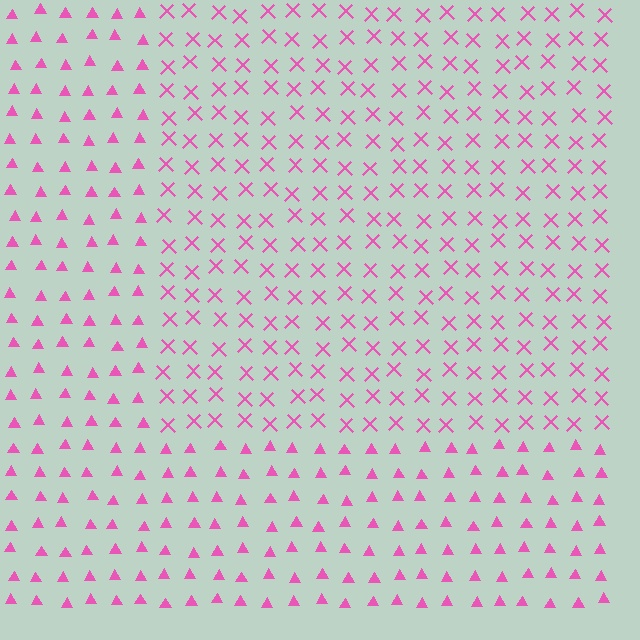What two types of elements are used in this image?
The image uses X marks inside the rectangle region and triangles outside it.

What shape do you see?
I see a rectangle.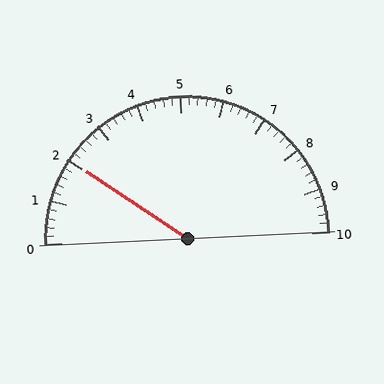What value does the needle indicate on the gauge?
The needle indicates approximately 2.0.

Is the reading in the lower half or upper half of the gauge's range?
The reading is in the lower half of the range (0 to 10).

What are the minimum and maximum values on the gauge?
The gauge ranges from 0 to 10.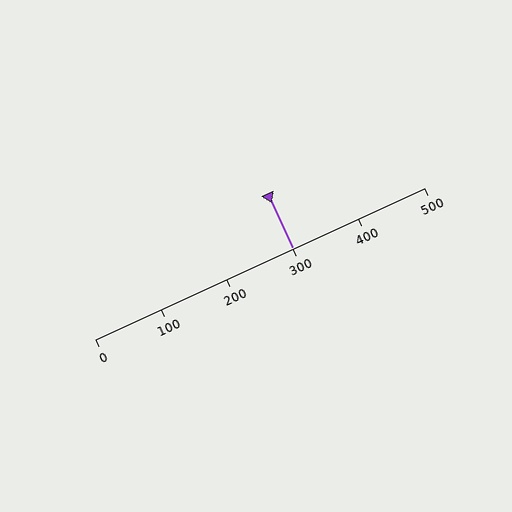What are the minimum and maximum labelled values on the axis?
The axis runs from 0 to 500.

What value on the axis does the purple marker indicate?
The marker indicates approximately 300.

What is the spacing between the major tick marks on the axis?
The major ticks are spaced 100 apart.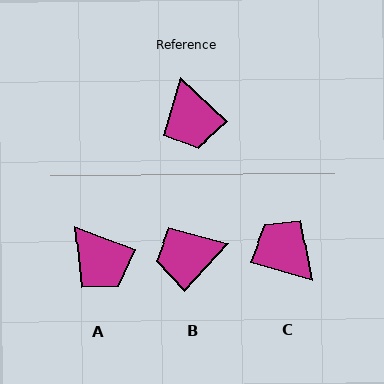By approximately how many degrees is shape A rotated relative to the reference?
Approximately 22 degrees counter-clockwise.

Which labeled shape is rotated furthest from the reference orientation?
C, about 153 degrees away.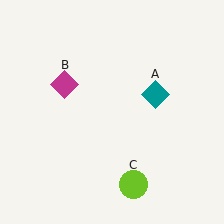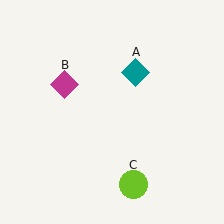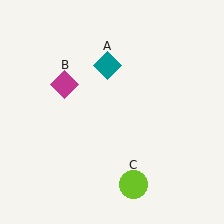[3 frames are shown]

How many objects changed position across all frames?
1 object changed position: teal diamond (object A).